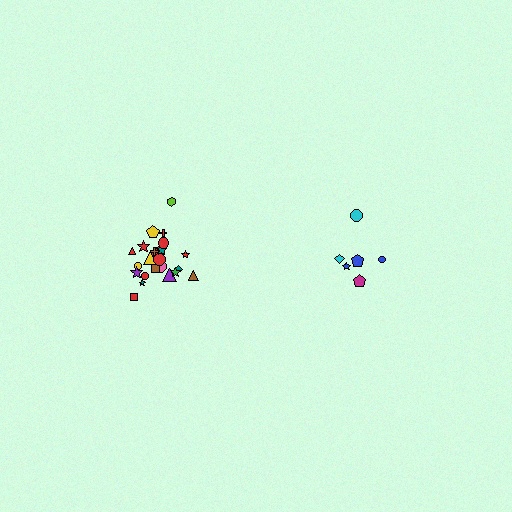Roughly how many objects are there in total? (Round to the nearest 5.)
Roughly 30 objects in total.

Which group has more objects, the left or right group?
The left group.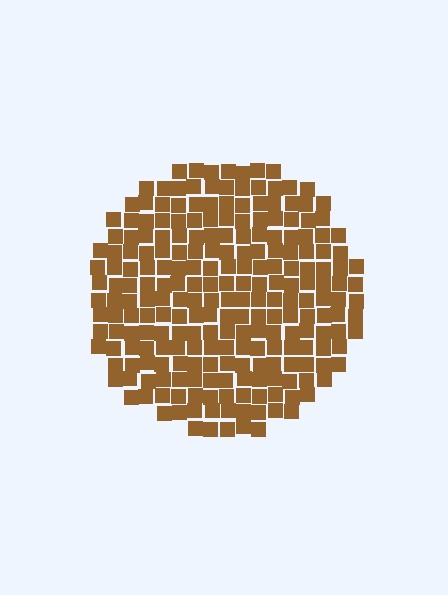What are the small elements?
The small elements are squares.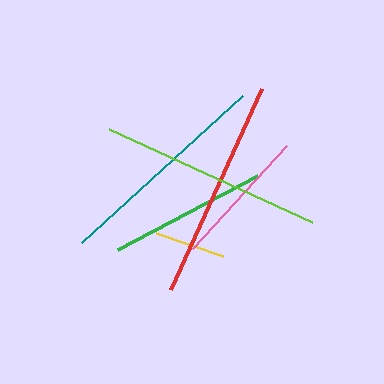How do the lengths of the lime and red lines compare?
The lime and red lines are approximately the same length.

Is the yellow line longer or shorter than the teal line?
The teal line is longer than the yellow line.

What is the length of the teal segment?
The teal segment is approximately 217 pixels long.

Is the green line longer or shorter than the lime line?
The lime line is longer than the green line.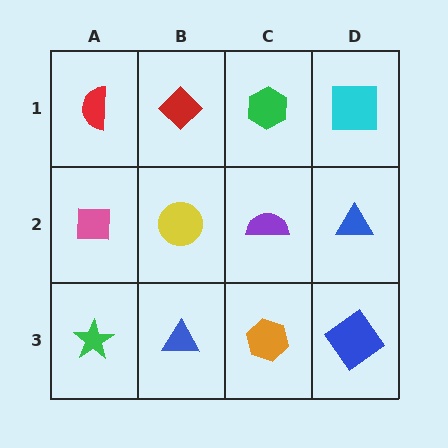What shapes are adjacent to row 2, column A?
A red semicircle (row 1, column A), a green star (row 3, column A), a yellow circle (row 2, column B).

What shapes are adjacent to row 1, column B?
A yellow circle (row 2, column B), a red semicircle (row 1, column A), a green hexagon (row 1, column C).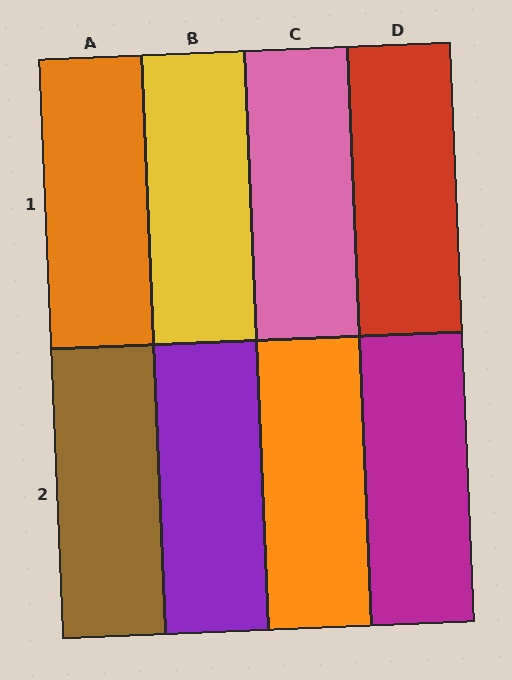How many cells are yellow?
1 cell is yellow.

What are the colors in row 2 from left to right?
Brown, purple, orange, magenta.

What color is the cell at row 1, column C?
Pink.